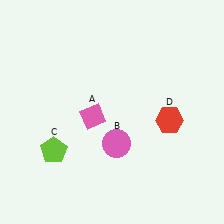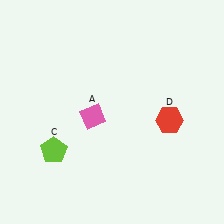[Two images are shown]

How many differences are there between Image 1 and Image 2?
There is 1 difference between the two images.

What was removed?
The pink circle (B) was removed in Image 2.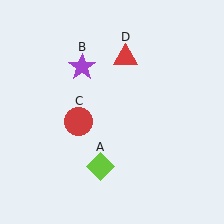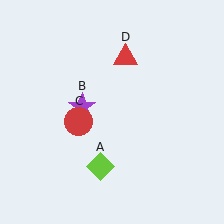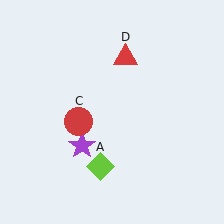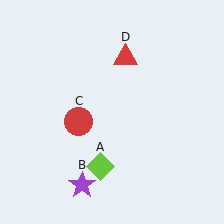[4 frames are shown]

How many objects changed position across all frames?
1 object changed position: purple star (object B).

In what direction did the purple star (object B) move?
The purple star (object B) moved down.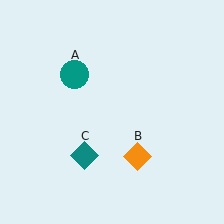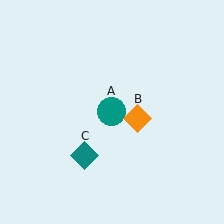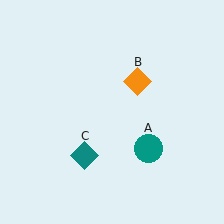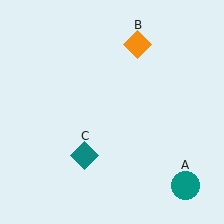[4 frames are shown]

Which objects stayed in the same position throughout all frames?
Teal diamond (object C) remained stationary.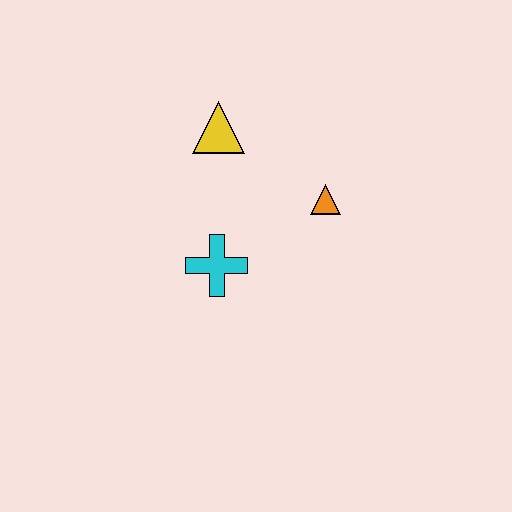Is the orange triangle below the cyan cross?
No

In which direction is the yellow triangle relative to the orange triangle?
The yellow triangle is to the left of the orange triangle.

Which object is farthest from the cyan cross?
The yellow triangle is farthest from the cyan cross.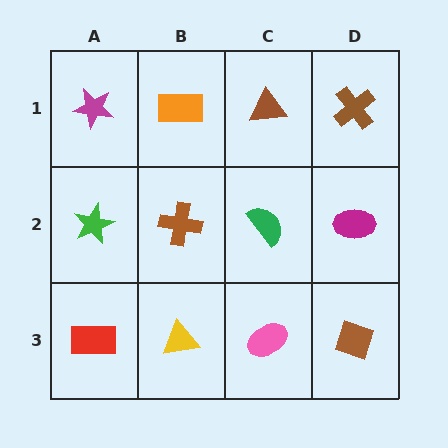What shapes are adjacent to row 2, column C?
A brown triangle (row 1, column C), a pink ellipse (row 3, column C), a brown cross (row 2, column B), a magenta ellipse (row 2, column D).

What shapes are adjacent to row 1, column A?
A green star (row 2, column A), an orange rectangle (row 1, column B).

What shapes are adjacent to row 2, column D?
A brown cross (row 1, column D), a brown diamond (row 3, column D), a green semicircle (row 2, column C).